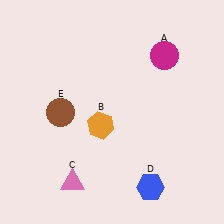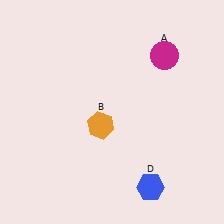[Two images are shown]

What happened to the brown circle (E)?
The brown circle (E) was removed in Image 2. It was in the bottom-left area of Image 1.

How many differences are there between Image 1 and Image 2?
There are 2 differences between the two images.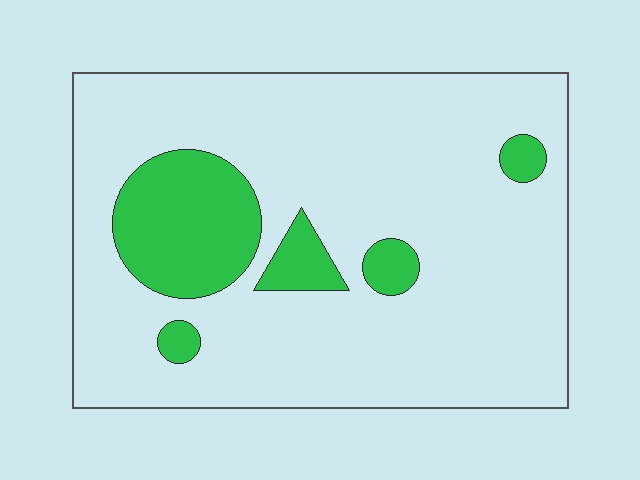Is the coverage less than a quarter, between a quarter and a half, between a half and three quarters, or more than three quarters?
Less than a quarter.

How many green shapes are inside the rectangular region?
5.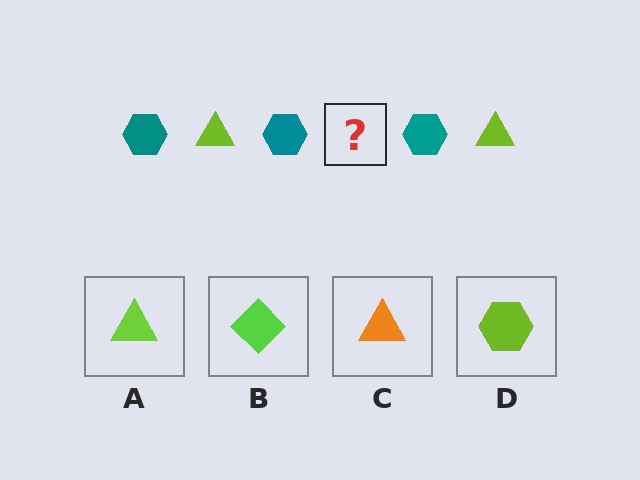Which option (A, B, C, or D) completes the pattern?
A.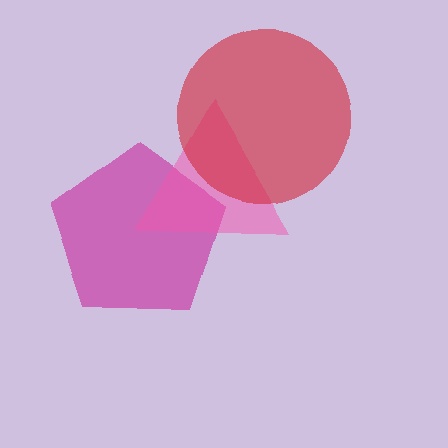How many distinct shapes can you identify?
There are 3 distinct shapes: a magenta pentagon, a pink triangle, a red circle.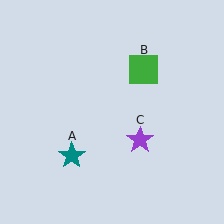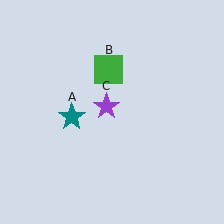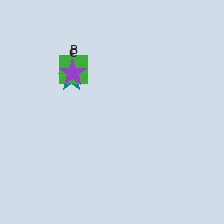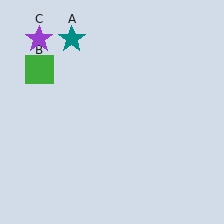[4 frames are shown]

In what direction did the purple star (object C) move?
The purple star (object C) moved up and to the left.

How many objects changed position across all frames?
3 objects changed position: teal star (object A), green square (object B), purple star (object C).